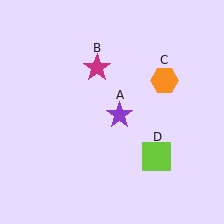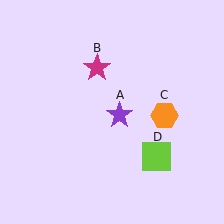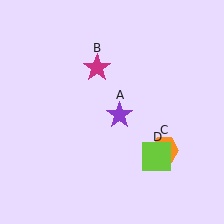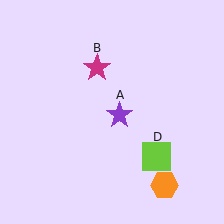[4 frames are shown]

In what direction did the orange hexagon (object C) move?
The orange hexagon (object C) moved down.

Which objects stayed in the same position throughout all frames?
Purple star (object A) and magenta star (object B) and lime square (object D) remained stationary.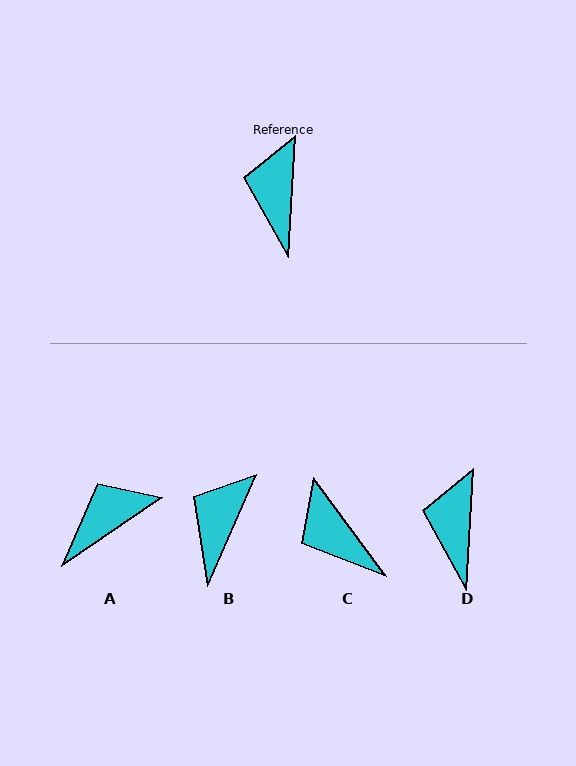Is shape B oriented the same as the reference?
No, it is off by about 20 degrees.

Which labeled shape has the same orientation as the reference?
D.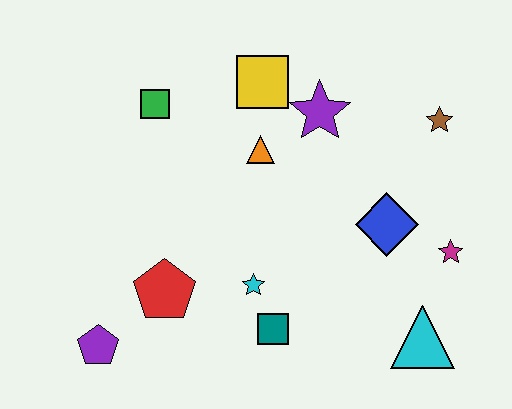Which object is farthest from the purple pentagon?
The brown star is farthest from the purple pentagon.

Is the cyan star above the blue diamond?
No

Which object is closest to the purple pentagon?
The red pentagon is closest to the purple pentagon.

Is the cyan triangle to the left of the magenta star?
Yes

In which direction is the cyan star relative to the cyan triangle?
The cyan star is to the left of the cyan triangle.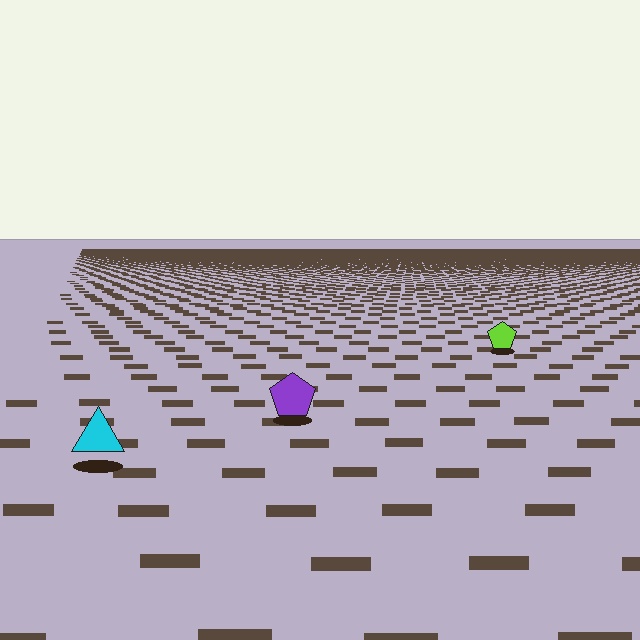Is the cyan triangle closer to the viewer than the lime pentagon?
Yes. The cyan triangle is closer — you can tell from the texture gradient: the ground texture is coarser near it.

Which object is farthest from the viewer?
The lime pentagon is farthest from the viewer. It appears smaller and the ground texture around it is denser.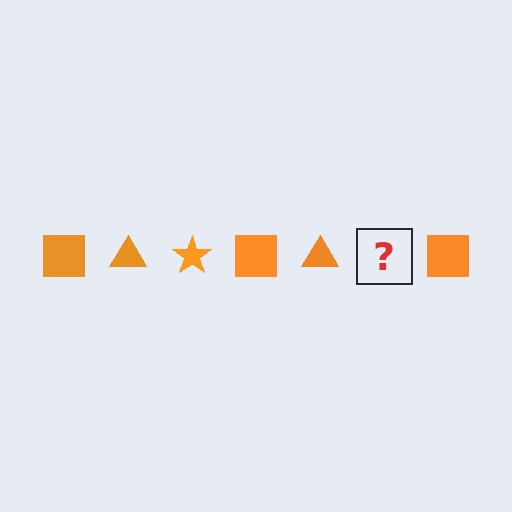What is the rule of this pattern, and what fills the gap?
The rule is that the pattern cycles through square, triangle, star shapes in orange. The gap should be filled with an orange star.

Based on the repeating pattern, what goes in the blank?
The blank should be an orange star.